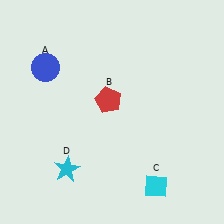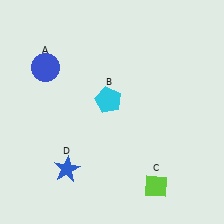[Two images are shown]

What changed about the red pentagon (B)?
In Image 1, B is red. In Image 2, it changed to cyan.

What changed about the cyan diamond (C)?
In Image 1, C is cyan. In Image 2, it changed to lime.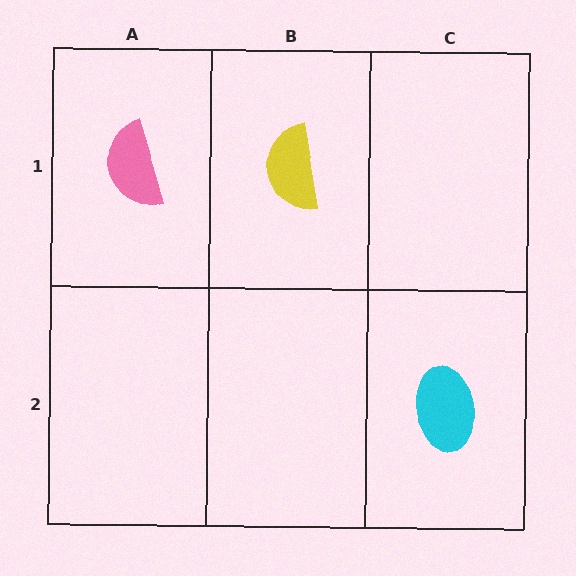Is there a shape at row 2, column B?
No, that cell is empty.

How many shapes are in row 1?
2 shapes.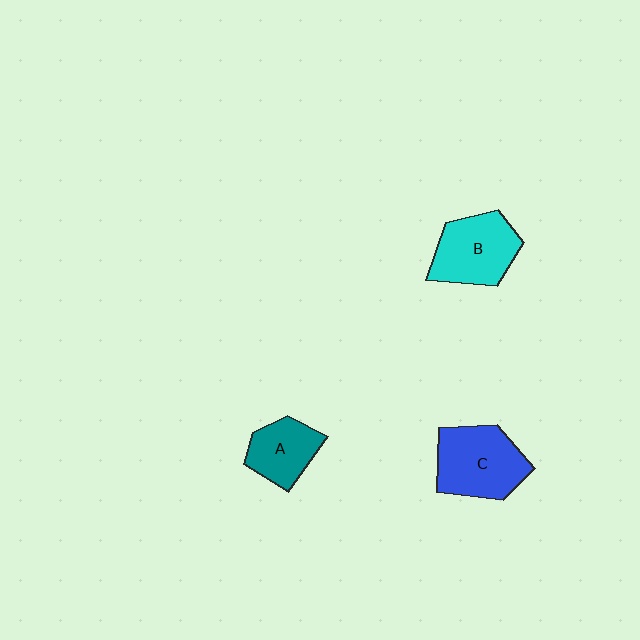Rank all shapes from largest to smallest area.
From largest to smallest: C (blue), B (cyan), A (teal).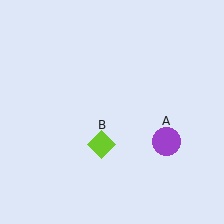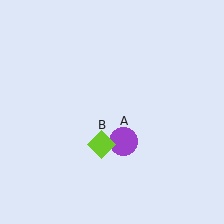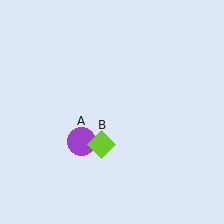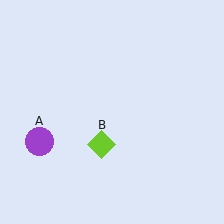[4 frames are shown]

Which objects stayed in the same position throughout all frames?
Lime diamond (object B) remained stationary.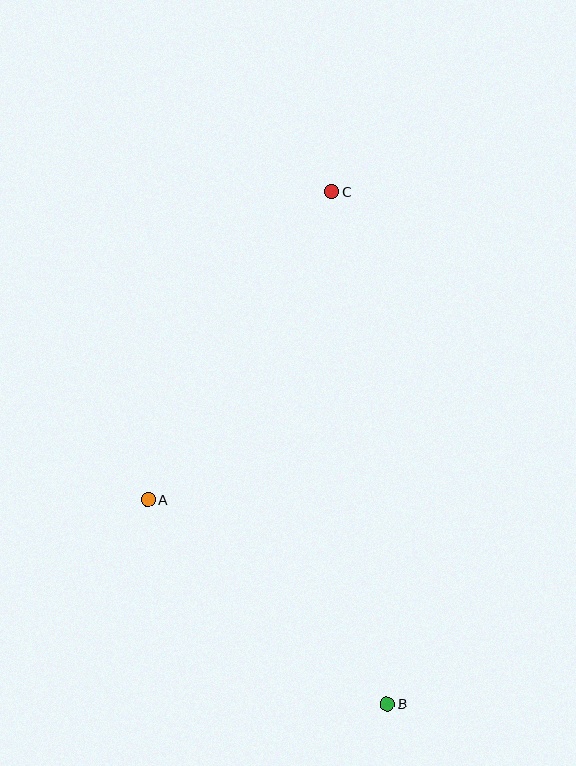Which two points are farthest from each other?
Points B and C are farthest from each other.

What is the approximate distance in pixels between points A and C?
The distance between A and C is approximately 358 pixels.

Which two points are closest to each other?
Points A and B are closest to each other.